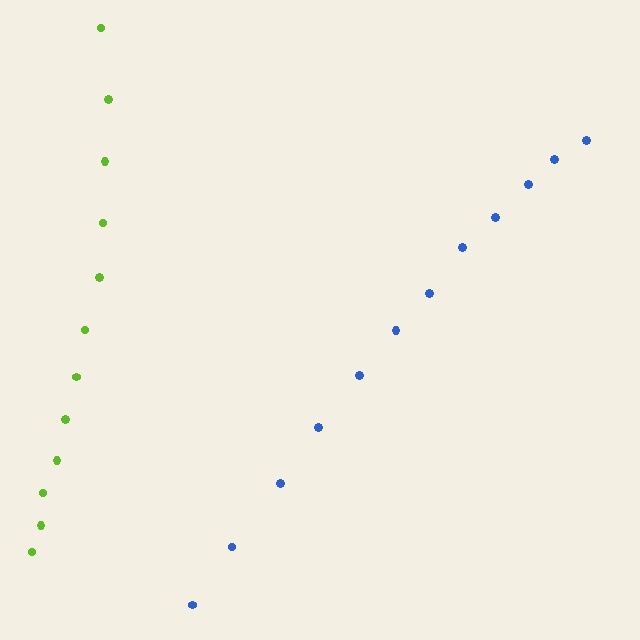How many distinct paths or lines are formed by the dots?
There are 2 distinct paths.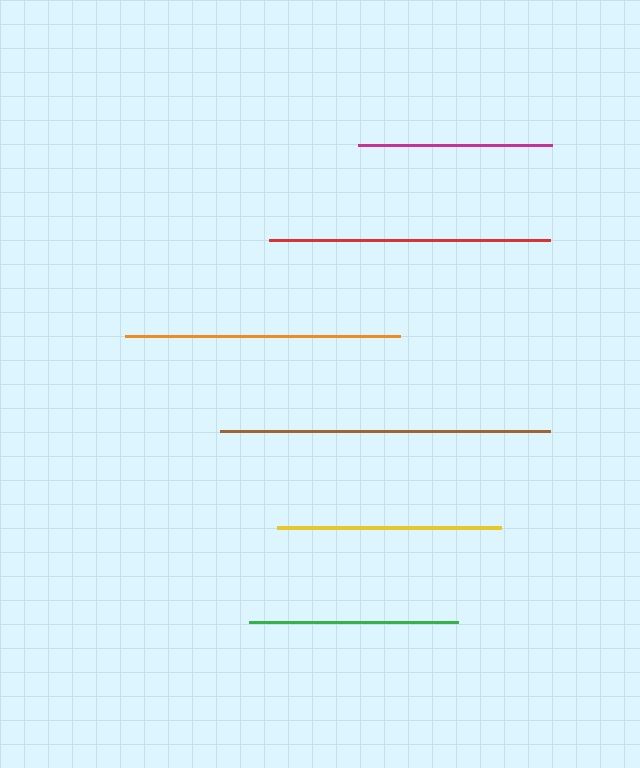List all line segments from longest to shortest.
From longest to shortest: brown, red, orange, yellow, green, magenta.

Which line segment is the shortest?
The magenta line is the shortest at approximately 195 pixels.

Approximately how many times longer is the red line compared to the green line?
The red line is approximately 1.3 times the length of the green line.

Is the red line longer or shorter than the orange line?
The red line is longer than the orange line.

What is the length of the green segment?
The green segment is approximately 209 pixels long.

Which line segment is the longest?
The brown line is the longest at approximately 330 pixels.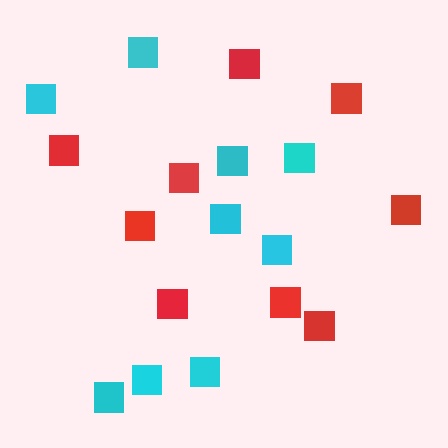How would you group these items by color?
There are 2 groups: one group of cyan squares (9) and one group of red squares (9).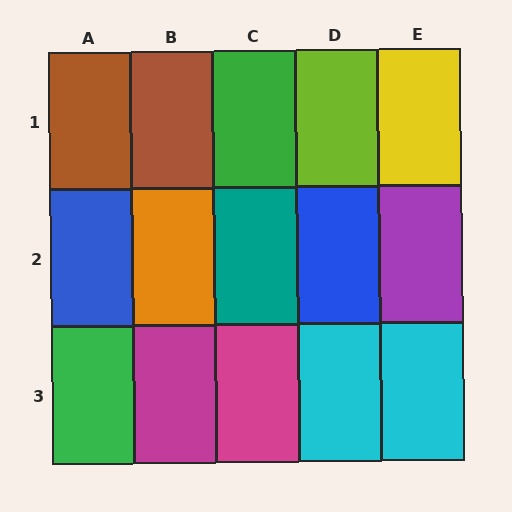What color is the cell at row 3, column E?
Cyan.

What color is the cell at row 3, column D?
Cyan.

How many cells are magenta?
2 cells are magenta.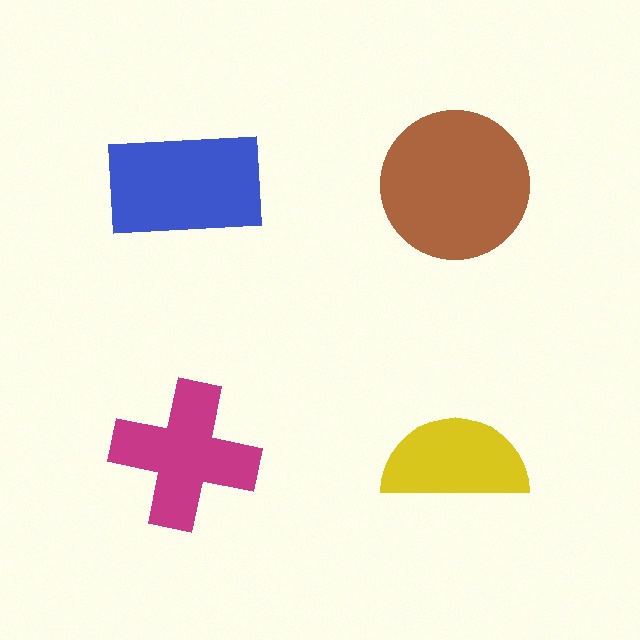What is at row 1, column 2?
A brown circle.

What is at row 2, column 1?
A magenta cross.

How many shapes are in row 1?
2 shapes.